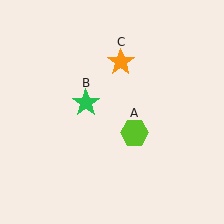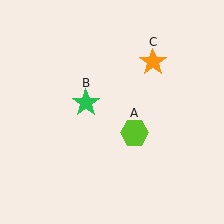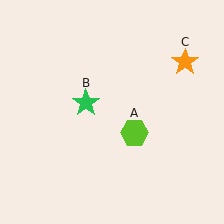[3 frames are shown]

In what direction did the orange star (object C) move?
The orange star (object C) moved right.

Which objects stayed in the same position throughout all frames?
Lime hexagon (object A) and green star (object B) remained stationary.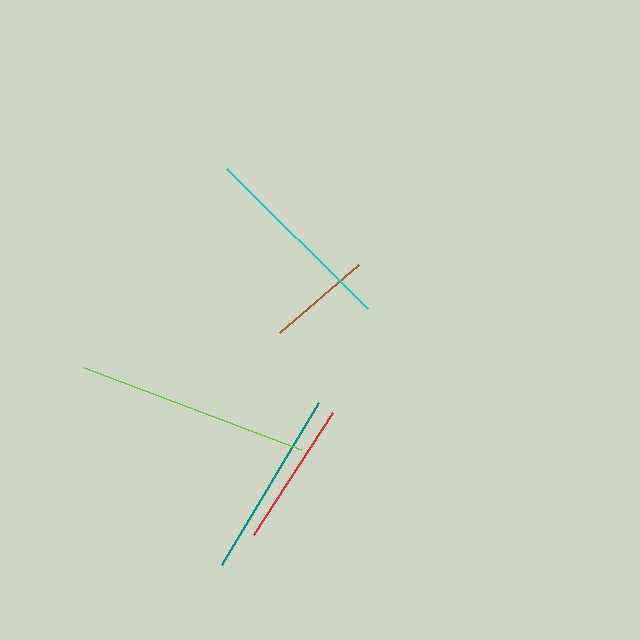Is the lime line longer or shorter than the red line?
The lime line is longer than the red line.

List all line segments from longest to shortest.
From longest to shortest: lime, cyan, teal, red, brown.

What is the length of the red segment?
The red segment is approximately 145 pixels long.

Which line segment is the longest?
The lime line is the longest at approximately 232 pixels.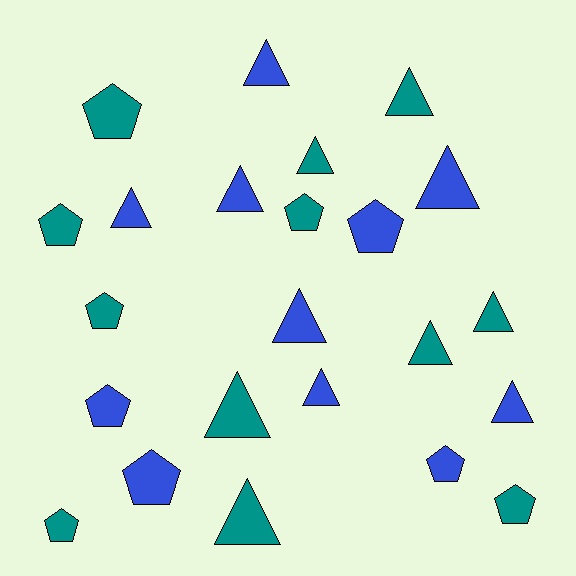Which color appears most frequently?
Teal, with 12 objects.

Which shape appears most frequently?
Triangle, with 13 objects.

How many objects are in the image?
There are 23 objects.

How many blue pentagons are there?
There are 4 blue pentagons.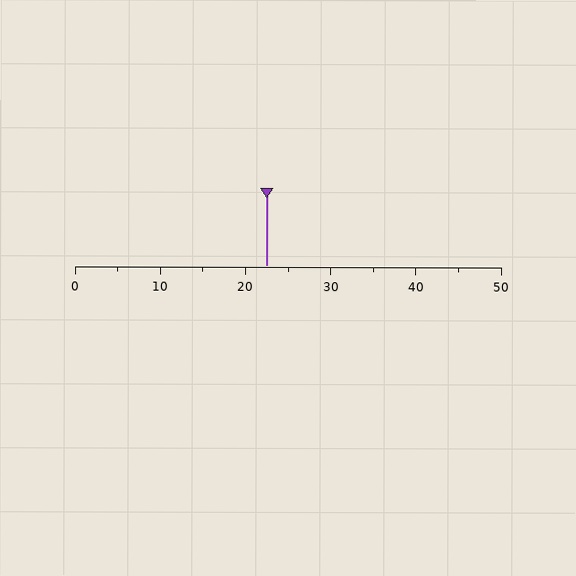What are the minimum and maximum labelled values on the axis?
The axis runs from 0 to 50.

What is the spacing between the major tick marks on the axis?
The major ticks are spaced 10 apart.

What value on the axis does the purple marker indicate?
The marker indicates approximately 22.5.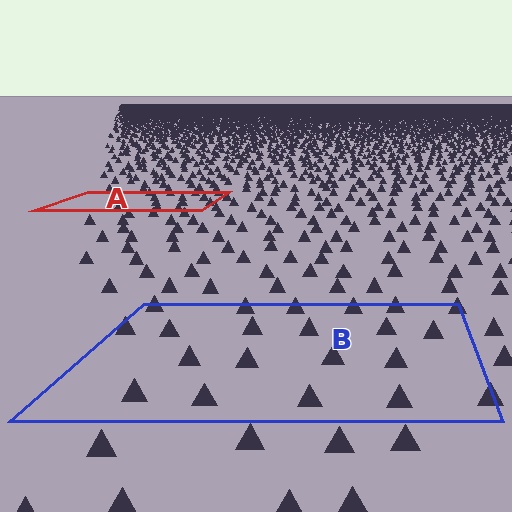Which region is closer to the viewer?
Region B is closer. The texture elements there are larger and more spread out.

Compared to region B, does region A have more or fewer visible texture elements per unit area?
Region A has more texture elements per unit area — they are packed more densely because it is farther away.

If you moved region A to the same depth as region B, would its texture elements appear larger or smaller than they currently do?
They would appear larger. At a closer depth, the same texture elements are projected at a bigger on-screen size.